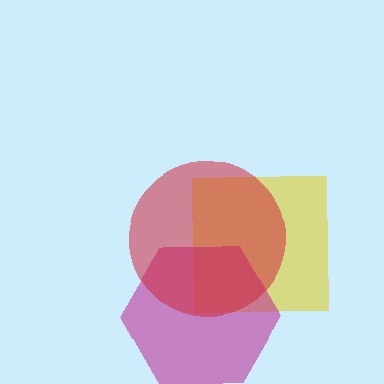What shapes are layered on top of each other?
The layered shapes are: a yellow square, a magenta hexagon, a red circle.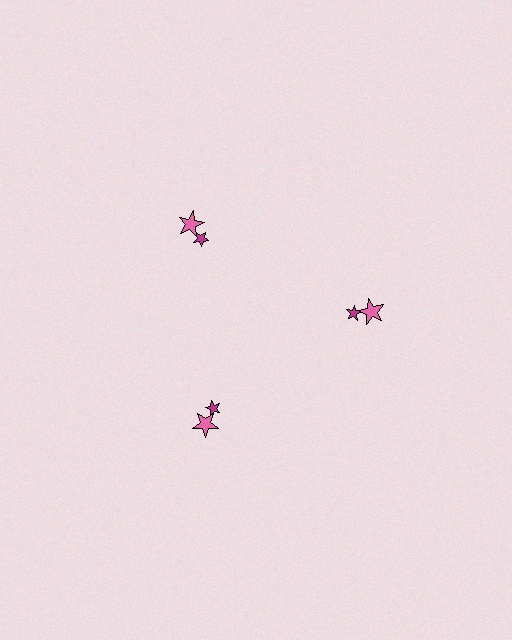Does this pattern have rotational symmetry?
Yes, this pattern has 3-fold rotational symmetry. It looks the same after rotating 120 degrees around the center.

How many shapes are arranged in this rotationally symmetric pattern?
There are 6 shapes, arranged in 3 groups of 2.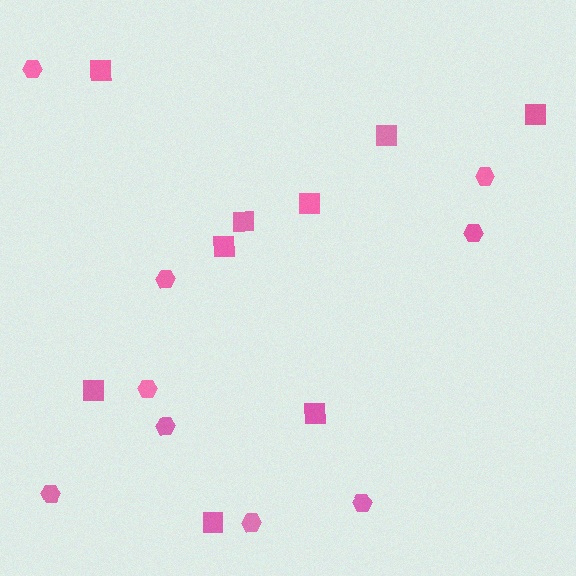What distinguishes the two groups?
There are 2 groups: one group of squares (9) and one group of hexagons (9).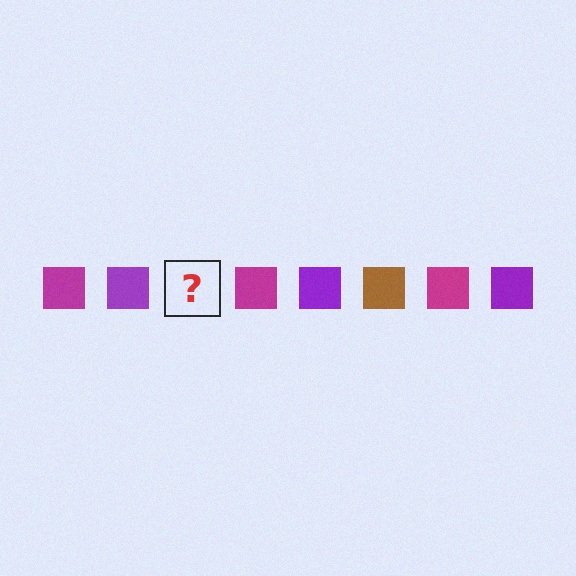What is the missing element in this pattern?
The missing element is a brown square.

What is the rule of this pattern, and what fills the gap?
The rule is that the pattern cycles through magenta, purple, brown squares. The gap should be filled with a brown square.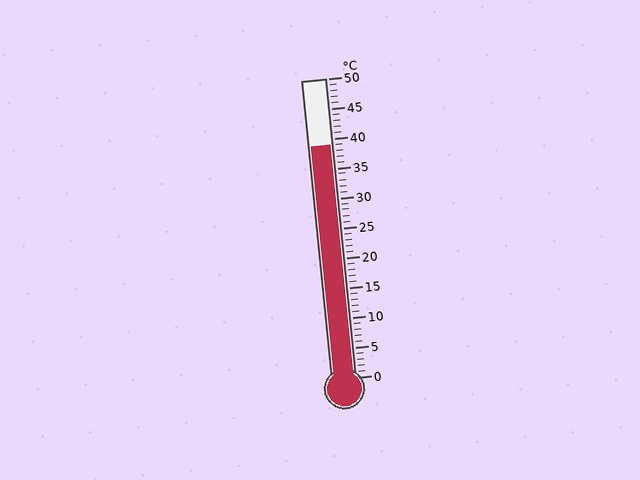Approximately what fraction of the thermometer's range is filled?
The thermometer is filled to approximately 80% of its range.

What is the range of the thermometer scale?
The thermometer scale ranges from 0°C to 50°C.